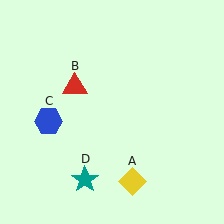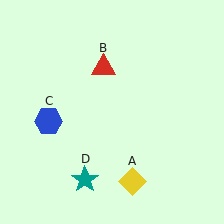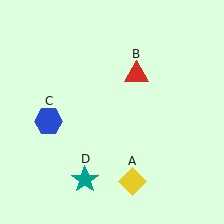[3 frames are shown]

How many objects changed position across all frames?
1 object changed position: red triangle (object B).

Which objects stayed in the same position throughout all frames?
Yellow diamond (object A) and blue hexagon (object C) and teal star (object D) remained stationary.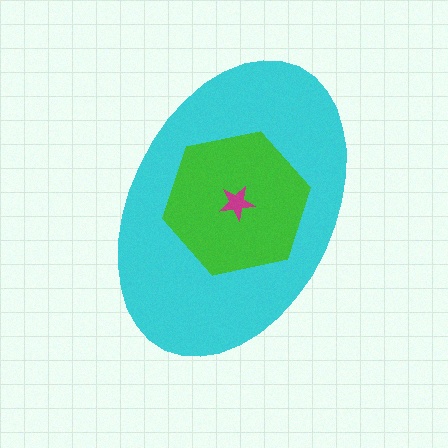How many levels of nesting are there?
3.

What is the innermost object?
The magenta star.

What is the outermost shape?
The cyan ellipse.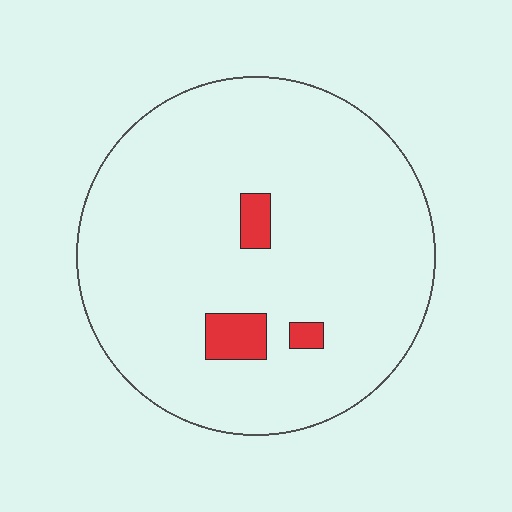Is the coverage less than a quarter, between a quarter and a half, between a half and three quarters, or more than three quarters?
Less than a quarter.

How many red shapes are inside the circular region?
3.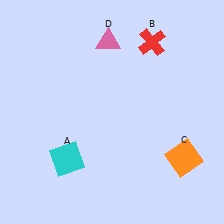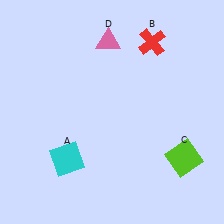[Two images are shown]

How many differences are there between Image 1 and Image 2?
There is 1 difference between the two images.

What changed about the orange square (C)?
In Image 1, C is orange. In Image 2, it changed to lime.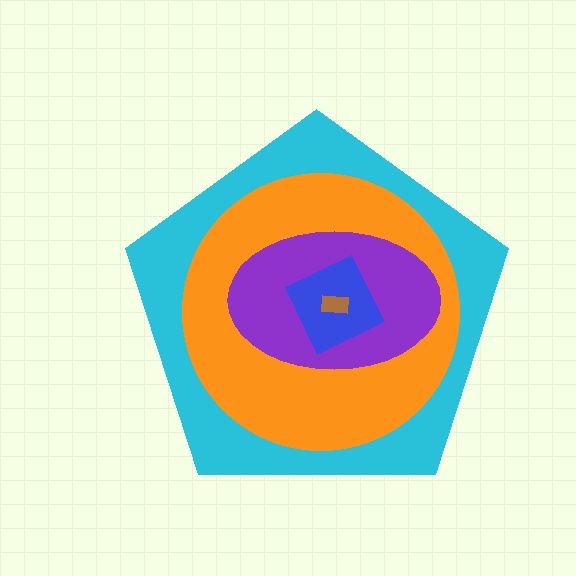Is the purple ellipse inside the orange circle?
Yes.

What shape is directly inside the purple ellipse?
The blue diamond.